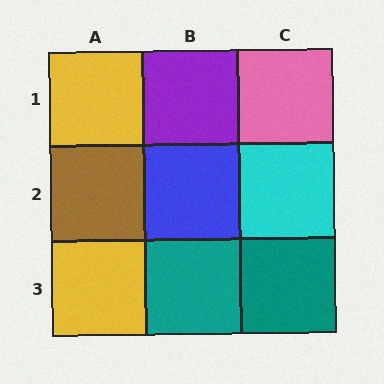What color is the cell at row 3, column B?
Teal.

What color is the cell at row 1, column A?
Yellow.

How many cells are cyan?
1 cell is cyan.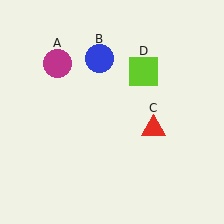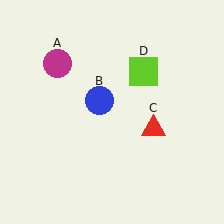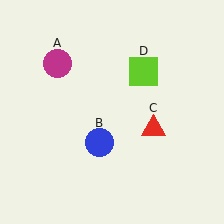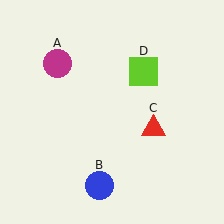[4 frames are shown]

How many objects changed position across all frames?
1 object changed position: blue circle (object B).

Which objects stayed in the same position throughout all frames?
Magenta circle (object A) and red triangle (object C) and lime square (object D) remained stationary.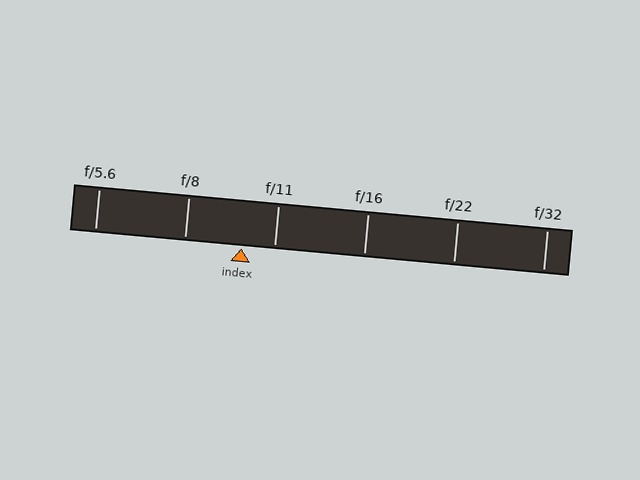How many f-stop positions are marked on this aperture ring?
There are 6 f-stop positions marked.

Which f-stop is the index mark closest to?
The index mark is closest to f/11.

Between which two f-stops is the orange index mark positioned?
The index mark is between f/8 and f/11.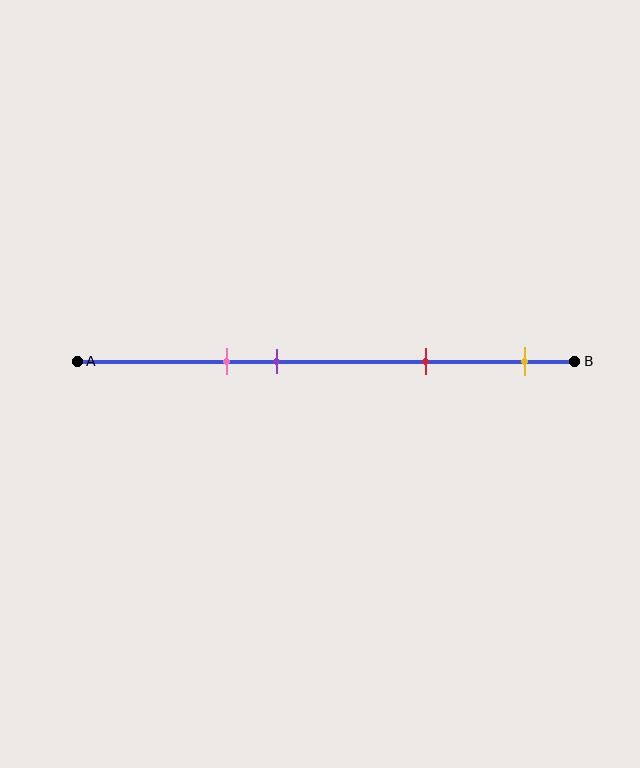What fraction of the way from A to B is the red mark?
The red mark is approximately 70% (0.7) of the way from A to B.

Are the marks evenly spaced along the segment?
No, the marks are not evenly spaced.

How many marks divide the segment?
There are 4 marks dividing the segment.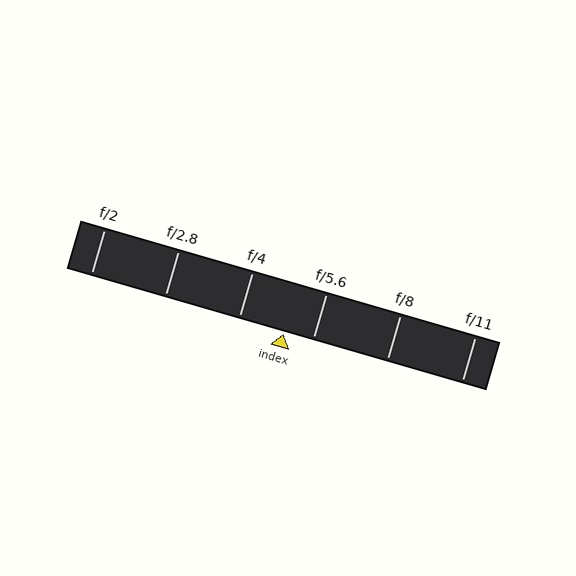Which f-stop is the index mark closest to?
The index mark is closest to f/5.6.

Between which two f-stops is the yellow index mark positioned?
The index mark is between f/4 and f/5.6.